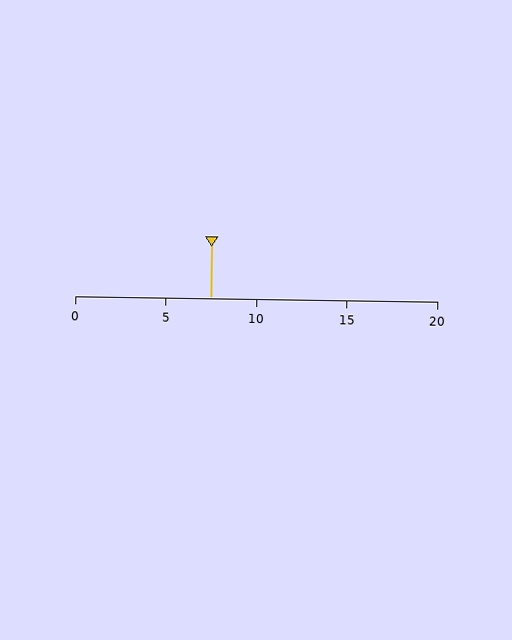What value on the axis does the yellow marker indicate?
The marker indicates approximately 7.5.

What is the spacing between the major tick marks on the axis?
The major ticks are spaced 5 apart.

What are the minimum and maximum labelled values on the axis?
The axis runs from 0 to 20.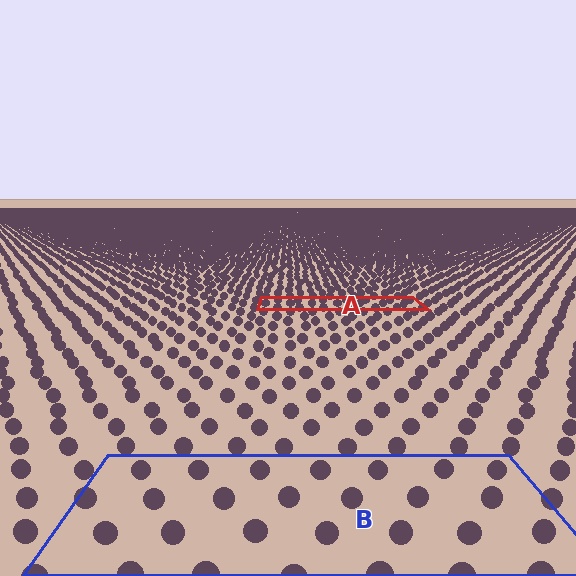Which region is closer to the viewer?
Region B is closer. The texture elements there are larger and more spread out.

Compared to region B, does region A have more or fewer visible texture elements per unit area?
Region A has more texture elements per unit area — they are packed more densely because it is farther away.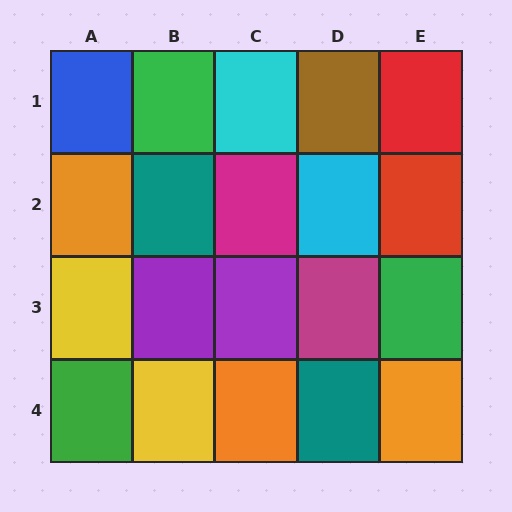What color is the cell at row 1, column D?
Brown.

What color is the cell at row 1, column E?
Red.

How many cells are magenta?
2 cells are magenta.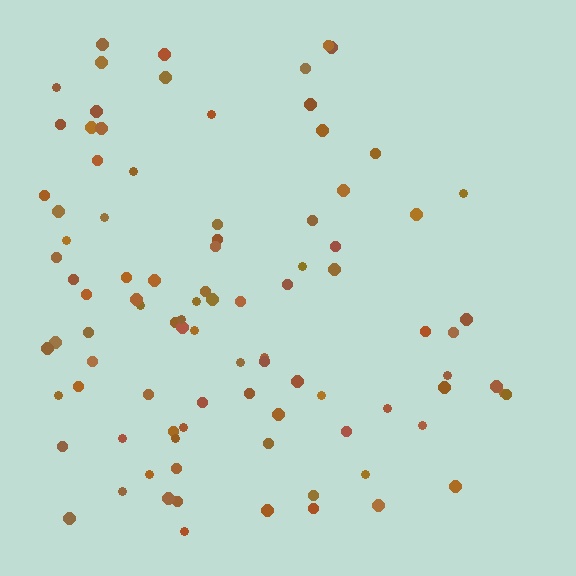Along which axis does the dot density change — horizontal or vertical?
Horizontal.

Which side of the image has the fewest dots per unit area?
The right.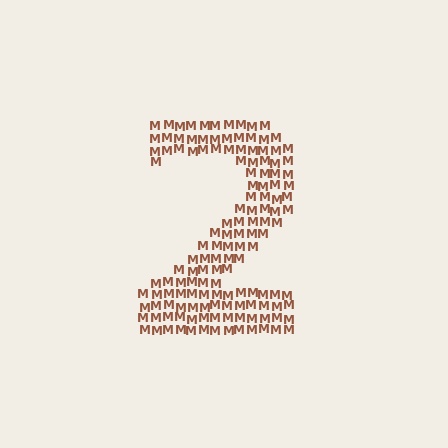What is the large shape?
The large shape is the digit 2.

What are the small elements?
The small elements are letter M's.